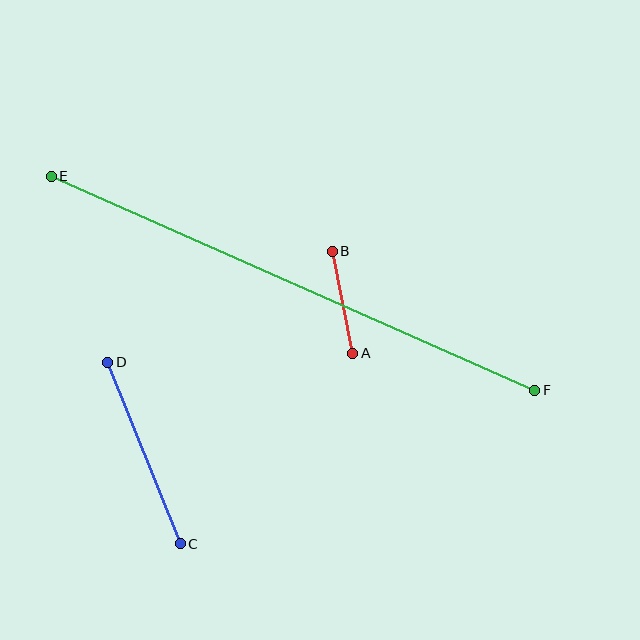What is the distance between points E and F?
The distance is approximately 529 pixels.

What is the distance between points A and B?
The distance is approximately 104 pixels.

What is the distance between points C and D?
The distance is approximately 195 pixels.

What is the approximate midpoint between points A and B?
The midpoint is at approximately (343, 302) pixels.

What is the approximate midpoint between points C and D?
The midpoint is at approximately (144, 453) pixels.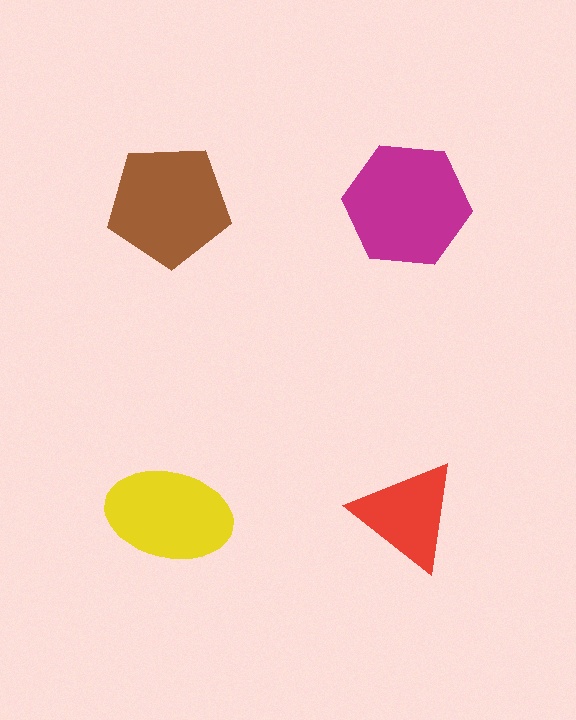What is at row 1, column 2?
A magenta hexagon.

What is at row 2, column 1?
A yellow ellipse.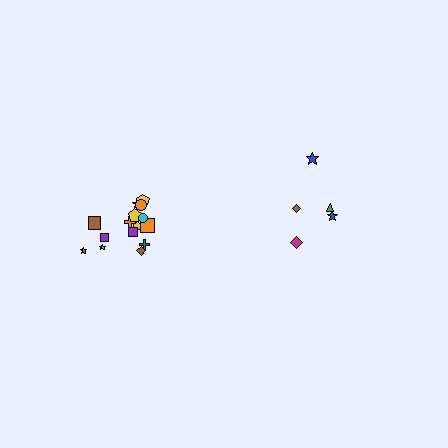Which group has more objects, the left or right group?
The left group.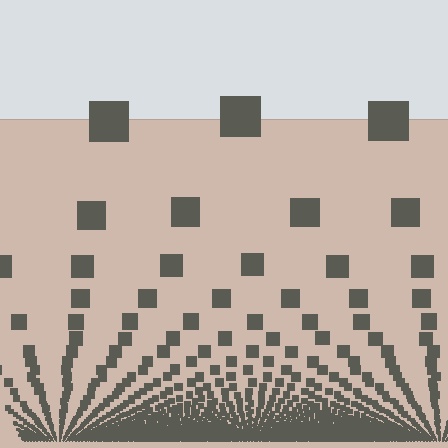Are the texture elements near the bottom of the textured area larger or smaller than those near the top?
Smaller. The gradient is inverted — elements near the bottom are smaller and denser.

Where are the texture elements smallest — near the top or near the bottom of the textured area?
Near the bottom.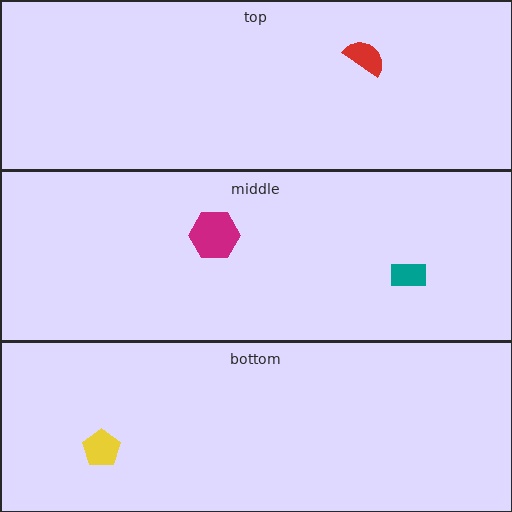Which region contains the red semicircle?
The top region.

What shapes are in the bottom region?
The yellow pentagon.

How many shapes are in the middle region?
2.